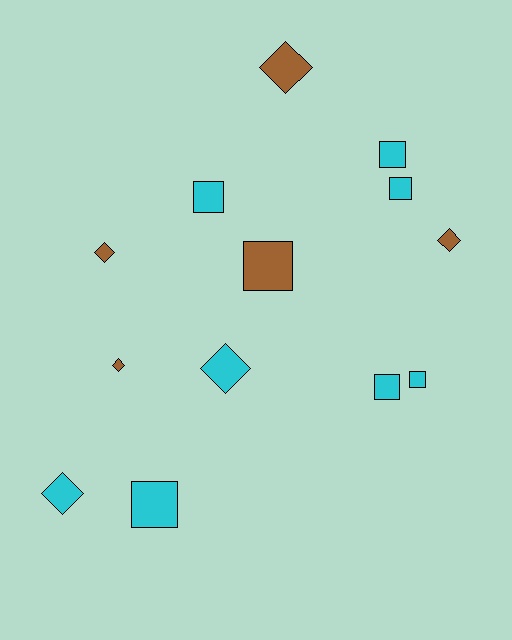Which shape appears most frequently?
Square, with 7 objects.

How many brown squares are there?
There is 1 brown square.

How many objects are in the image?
There are 13 objects.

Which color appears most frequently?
Cyan, with 8 objects.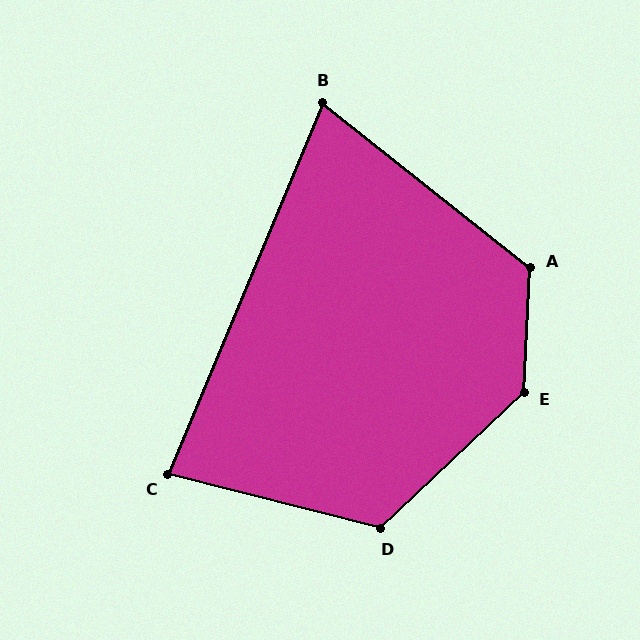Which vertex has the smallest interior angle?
B, at approximately 74 degrees.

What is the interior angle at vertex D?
Approximately 122 degrees (obtuse).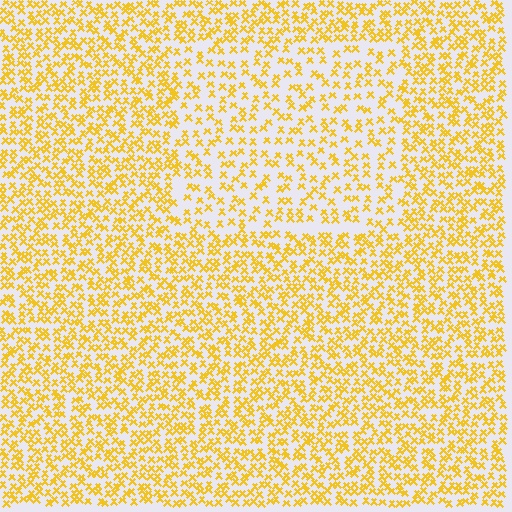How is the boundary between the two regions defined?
The boundary is defined by a change in element density (approximately 1.8x ratio). All elements are the same color, size, and shape.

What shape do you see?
I see a rectangle.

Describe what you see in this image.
The image contains small yellow elements arranged at two different densities. A rectangle-shaped region is visible where the elements are less densely packed than the surrounding area.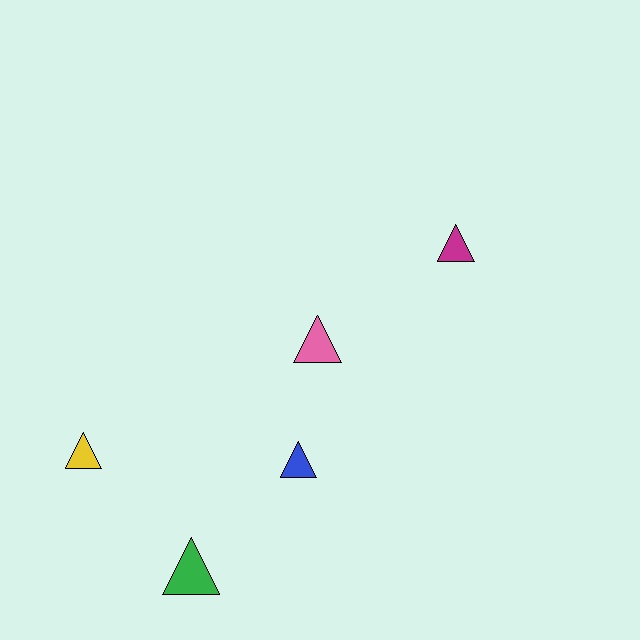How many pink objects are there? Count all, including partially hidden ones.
There is 1 pink object.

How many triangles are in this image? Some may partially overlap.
There are 5 triangles.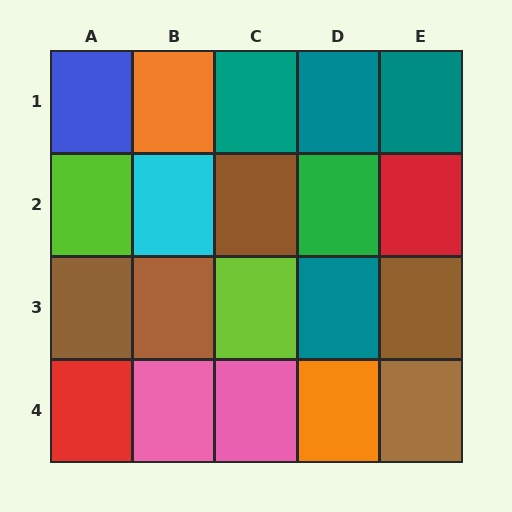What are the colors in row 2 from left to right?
Lime, cyan, brown, green, red.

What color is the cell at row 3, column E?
Brown.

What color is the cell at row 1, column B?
Orange.